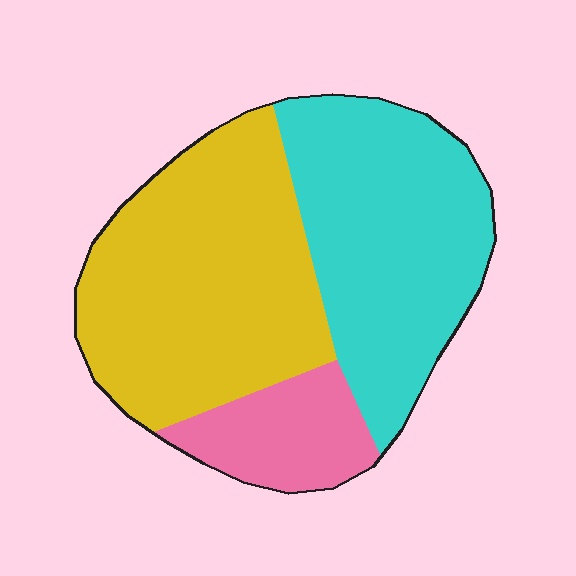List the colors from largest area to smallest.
From largest to smallest: yellow, cyan, pink.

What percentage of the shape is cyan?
Cyan takes up about two fifths (2/5) of the shape.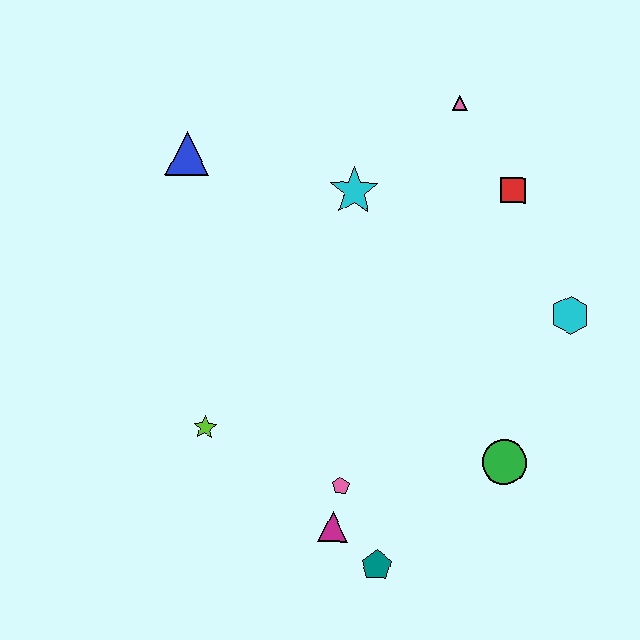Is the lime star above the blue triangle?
No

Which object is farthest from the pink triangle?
The teal pentagon is farthest from the pink triangle.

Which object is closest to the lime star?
The pink pentagon is closest to the lime star.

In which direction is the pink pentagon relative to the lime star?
The pink pentagon is to the right of the lime star.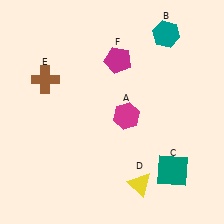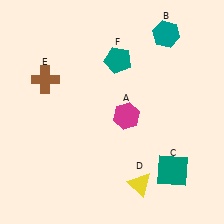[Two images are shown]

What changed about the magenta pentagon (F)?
In Image 1, F is magenta. In Image 2, it changed to teal.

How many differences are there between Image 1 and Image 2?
There is 1 difference between the two images.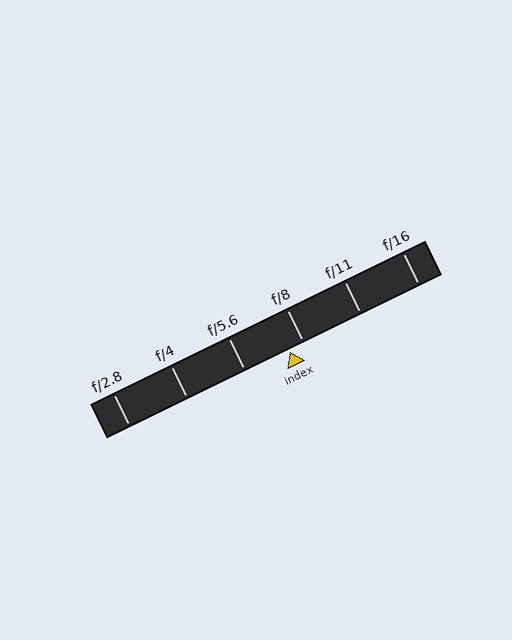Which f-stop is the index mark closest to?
The index mark is closest to f/8.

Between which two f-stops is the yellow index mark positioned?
The index mark is between f/5.6 and f/8.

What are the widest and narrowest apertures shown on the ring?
The widest aperture shown is f/2.8 and the narrowest is f/16.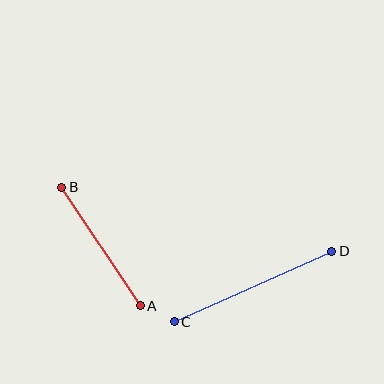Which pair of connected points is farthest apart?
Points C and D are farthest apart.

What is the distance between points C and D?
The distance is approximately 172 pixels.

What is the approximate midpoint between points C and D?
The midpoint is at approximately (253, 287) pixels.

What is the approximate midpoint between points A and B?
The midpoint is at approximately (101, 246) pixels.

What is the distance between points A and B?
The distance is approximately 142 pixels.